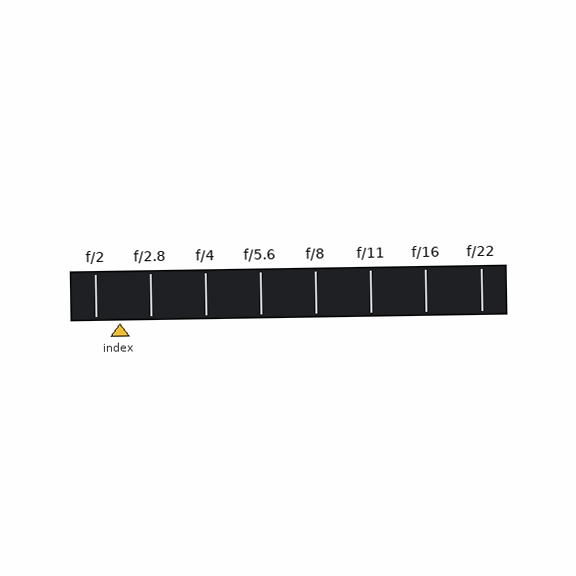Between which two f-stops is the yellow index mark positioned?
The index mark is between f/2 and f/2.8.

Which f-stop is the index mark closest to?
The index mark is closest to f/2.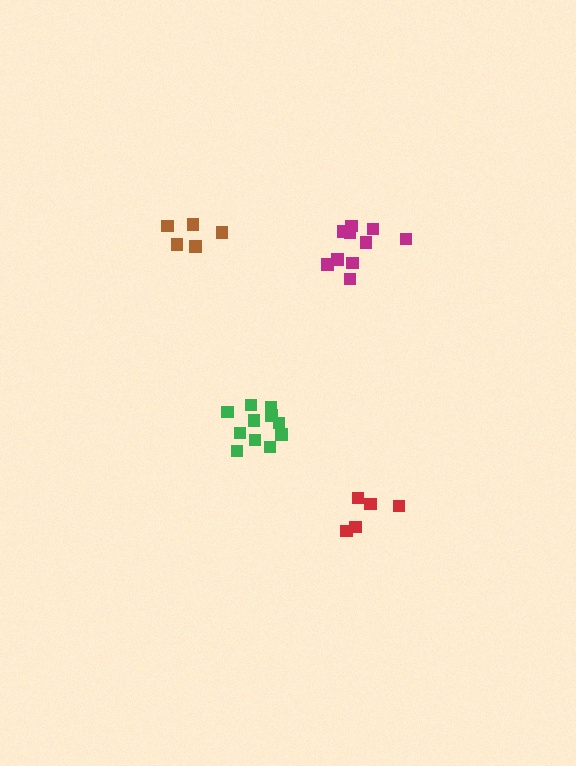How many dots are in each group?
Group 1: 5 dots, Group 2: 11 dots, Group 3: 5 dots, Group 4: 10 dots (31 total).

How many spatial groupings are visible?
There are 4 spatial groupings.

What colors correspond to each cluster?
The clusters are colored: red, green, brown, magenta.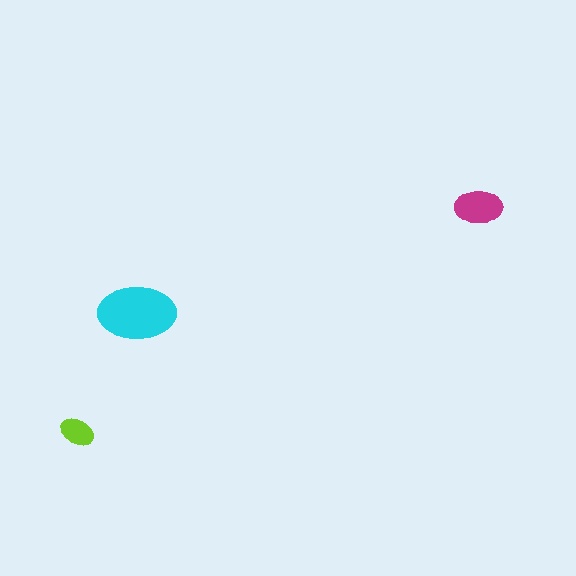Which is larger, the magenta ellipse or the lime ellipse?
The magenta one.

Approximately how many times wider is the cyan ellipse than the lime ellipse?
About 2.5 times wider.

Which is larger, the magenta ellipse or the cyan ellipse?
The cyan one.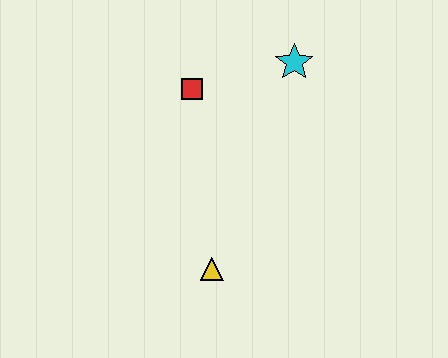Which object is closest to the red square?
The cyan star is closest to the red square.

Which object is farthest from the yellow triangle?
The cyan star is farthest from the yellow triangle.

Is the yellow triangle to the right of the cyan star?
No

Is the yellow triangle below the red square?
Yes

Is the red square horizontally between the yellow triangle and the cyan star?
No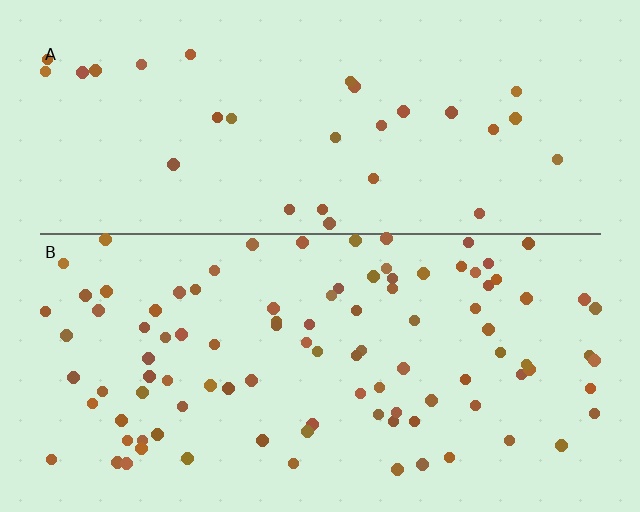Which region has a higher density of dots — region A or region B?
B (the bottom).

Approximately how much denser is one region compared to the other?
Approximately 3.2× — region B over region A.